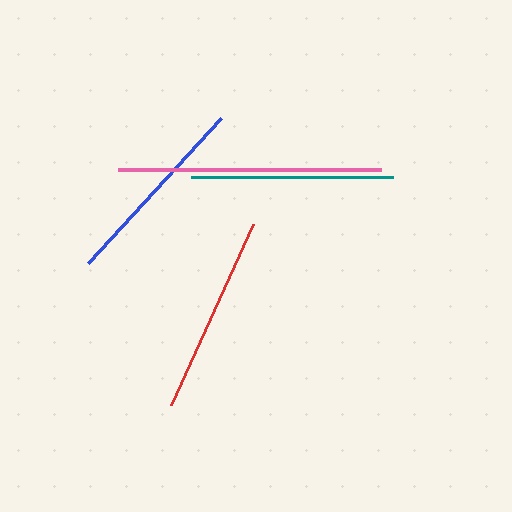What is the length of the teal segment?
The teal segment is approximately 202 pixels long.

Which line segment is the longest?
The pink line is the longest at approximately 263 pixels.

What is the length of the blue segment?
The blue segment is approximately 197 pixels long.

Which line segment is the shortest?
The blue line is the shortest at approximately 197 pixels.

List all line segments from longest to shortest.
From longest to shortest: pink, teal, red, blue.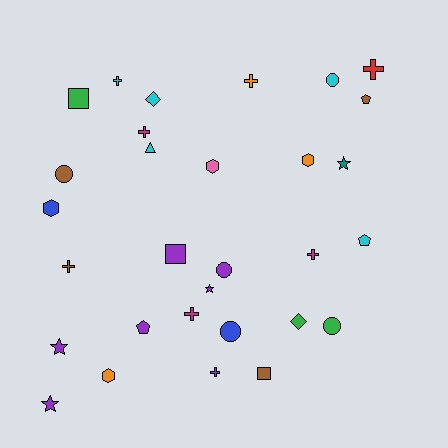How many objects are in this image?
There are 30 objects.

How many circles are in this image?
There are 5 circles.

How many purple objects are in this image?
There are 7 purple objects.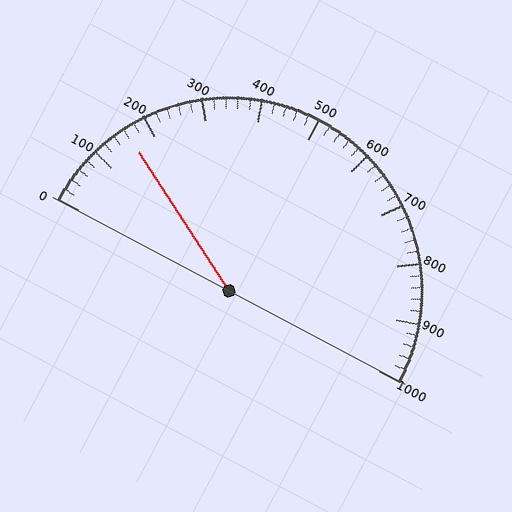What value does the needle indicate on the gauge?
The needle indicates approximately 160.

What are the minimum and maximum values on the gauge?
The gauge ranges from 0 to 1000.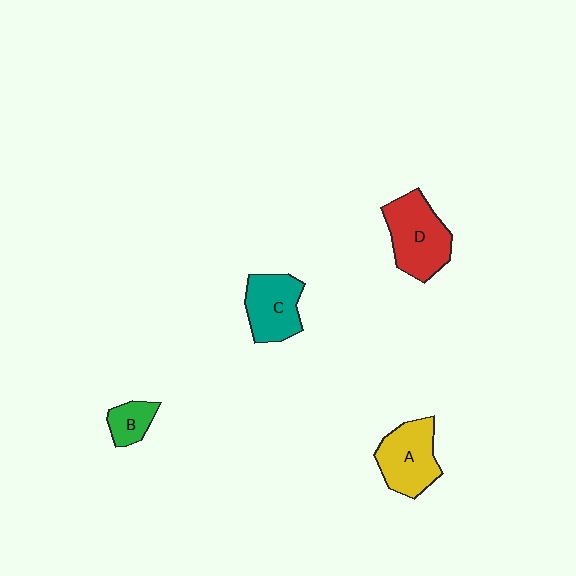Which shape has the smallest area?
Shape B (green).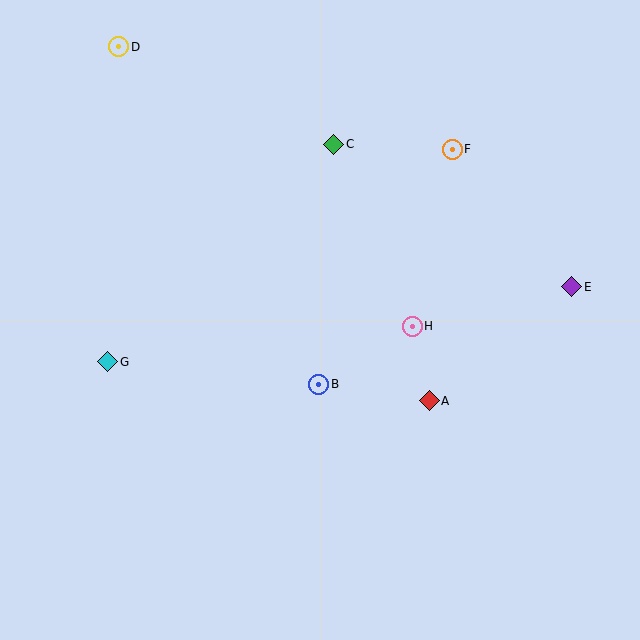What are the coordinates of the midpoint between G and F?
The midpoint between G and F is at (280, 255).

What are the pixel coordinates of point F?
Point F is at (452, 149).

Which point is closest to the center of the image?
Point B at (319, 384) is closest to the center.